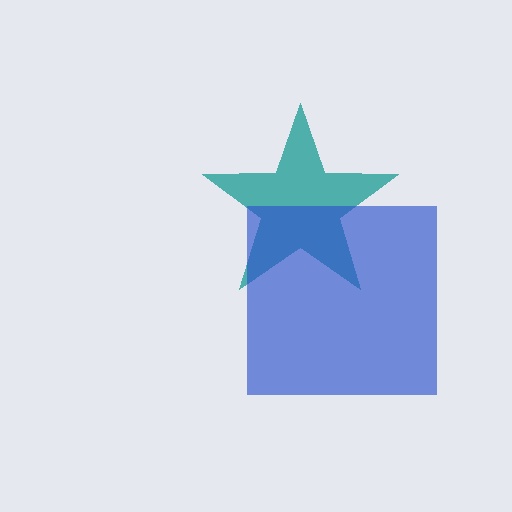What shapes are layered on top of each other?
The layered shapes are: a teal star, a blue square.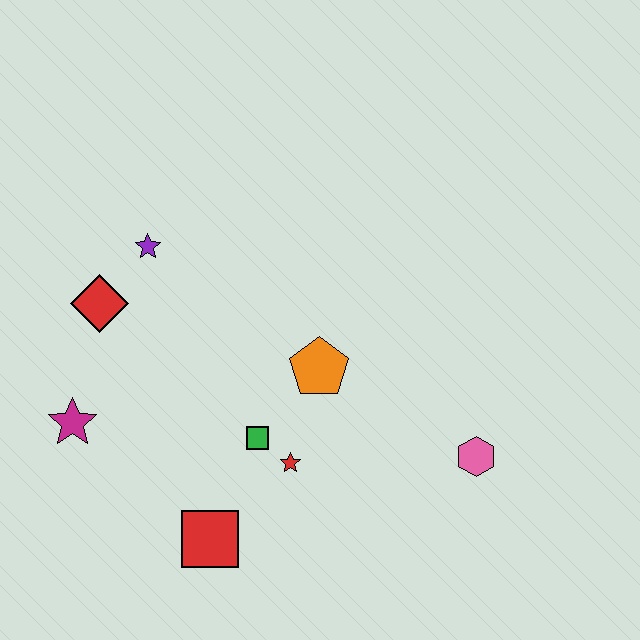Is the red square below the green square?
Yes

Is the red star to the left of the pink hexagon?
Yes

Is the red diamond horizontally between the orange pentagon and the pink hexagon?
No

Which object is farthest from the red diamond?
The pink hexagon is farthest from the red diamond.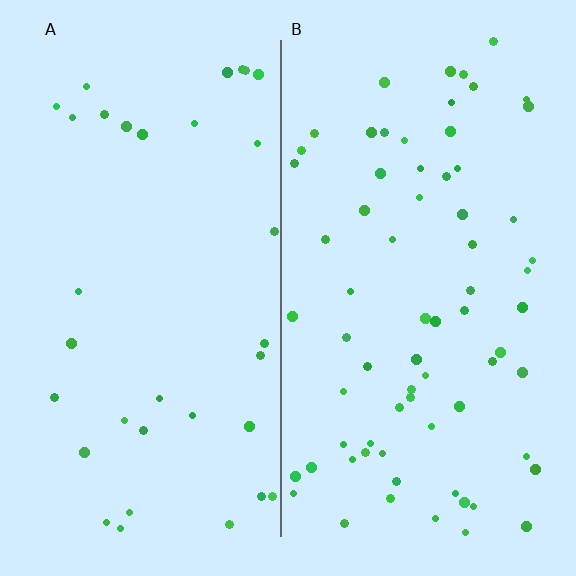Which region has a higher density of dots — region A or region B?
B (the right).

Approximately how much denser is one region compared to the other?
Approximately 2.1× — region B over region A.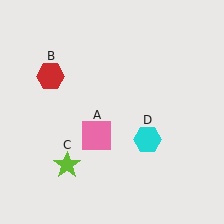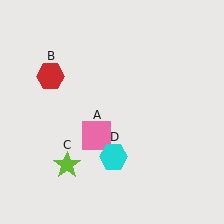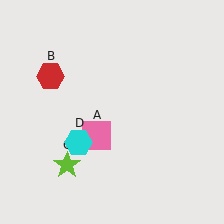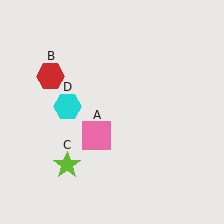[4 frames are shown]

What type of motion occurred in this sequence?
The cyan hexagon (object D) rotated clockwise around the center of the scene.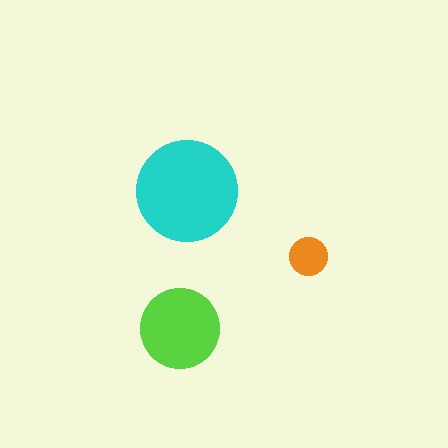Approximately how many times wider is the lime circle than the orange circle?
About 2 times wider.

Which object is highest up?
The cyan circle is topmost.